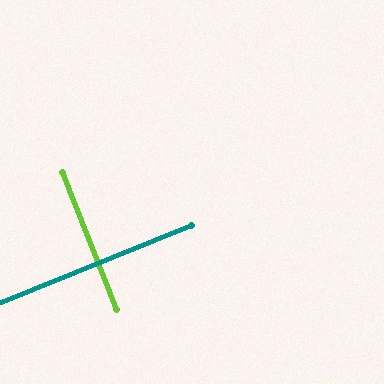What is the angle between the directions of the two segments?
Approximately 89 degrees.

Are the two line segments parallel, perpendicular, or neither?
Perpendicular — they meet at approximately 89°.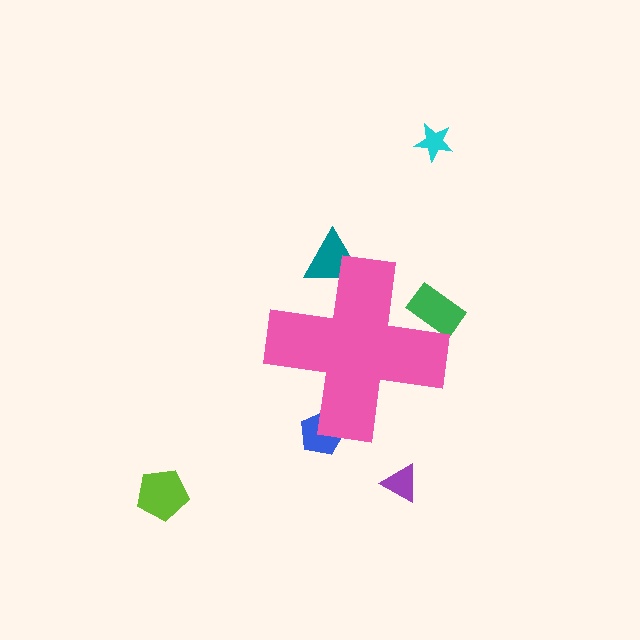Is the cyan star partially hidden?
No, the cyan star is fully visible.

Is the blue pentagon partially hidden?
Yes, the blue pentagon is partially hidden behind the pink cross.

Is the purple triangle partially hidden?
No, the purple triangle is fully visible.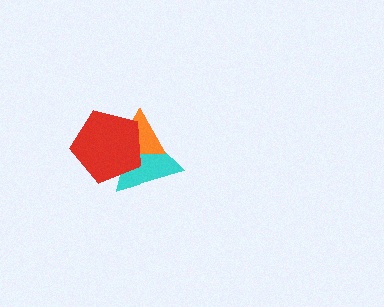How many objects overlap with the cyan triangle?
2 objects overlap with the cyan triangle.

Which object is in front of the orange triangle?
The red pentagon is in front of the orange triangle.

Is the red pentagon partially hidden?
No, no other shape covers it.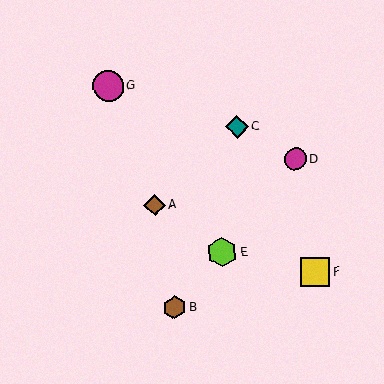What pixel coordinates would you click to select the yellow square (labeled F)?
Click at (315, 272) to select the yellow square F.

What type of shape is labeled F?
Shape F is a yellow square.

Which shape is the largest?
The magenta circle (labeled G) is the largest.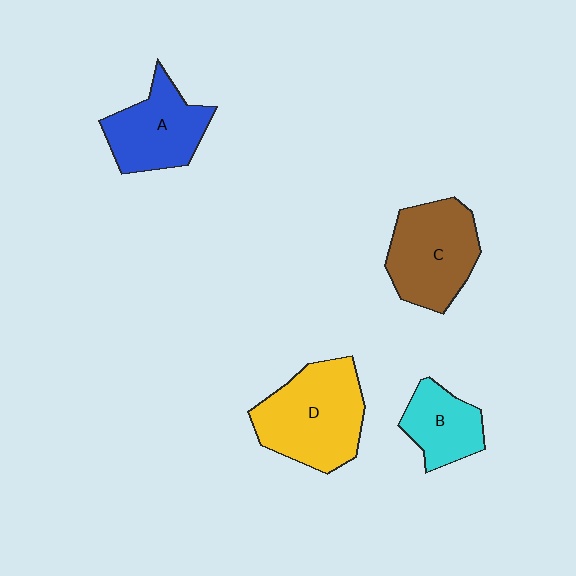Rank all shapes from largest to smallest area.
From largest to smallest: D (yellow), C (brown), A (blue), B (cyan).